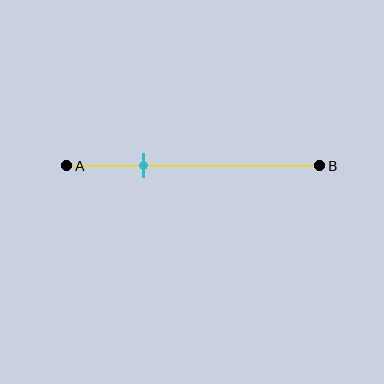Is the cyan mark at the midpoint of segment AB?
No, the mark is at about 30% from A, not at the 50% midpoint.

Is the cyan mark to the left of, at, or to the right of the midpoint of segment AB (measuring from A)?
The cyan mark is to the left of the midpoint of segment AB.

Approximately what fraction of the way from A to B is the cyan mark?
The cyan mark is approximately 30% of the way from A to B.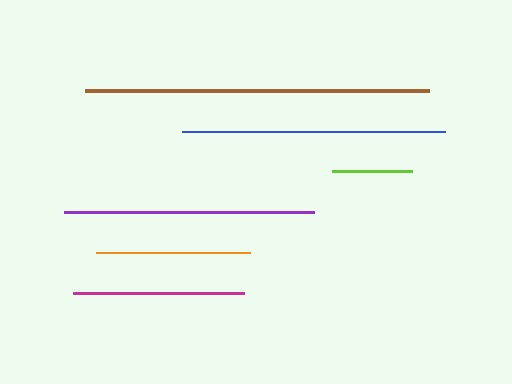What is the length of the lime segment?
The lime segment is approximately 80 pixels long.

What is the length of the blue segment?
The blue segment is approximately 263 pixels long.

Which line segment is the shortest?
The lime line is the shortest at approximately 80 pixels.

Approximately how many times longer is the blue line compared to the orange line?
The blue line is approximately 1.7 times the length of the orange line.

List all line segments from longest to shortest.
From longest to shortest: brown, blue, purple, magenta, orange, lime.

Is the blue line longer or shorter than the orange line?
The blue line is longer than the orange line.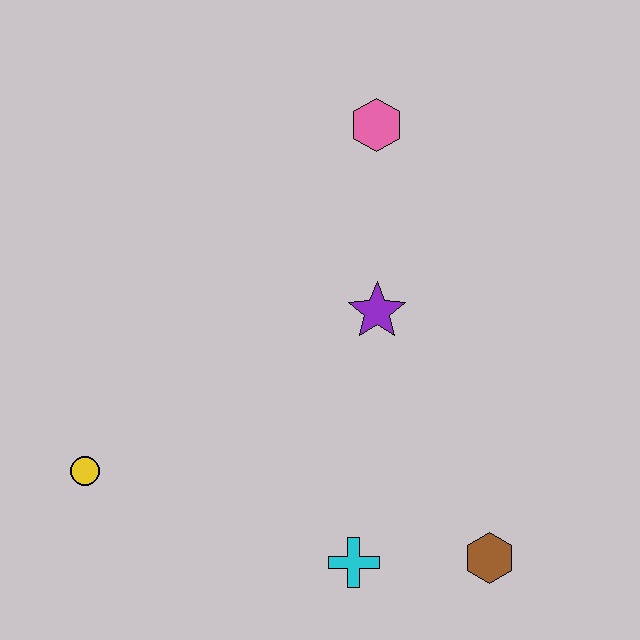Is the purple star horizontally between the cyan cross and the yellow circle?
No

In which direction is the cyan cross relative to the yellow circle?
The cyan cross is to the right of the yellow circle.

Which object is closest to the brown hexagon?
The cyan cross is closest to the brown hexagon.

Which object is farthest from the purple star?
The yellow circle is farthest from the purple star.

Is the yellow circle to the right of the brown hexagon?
No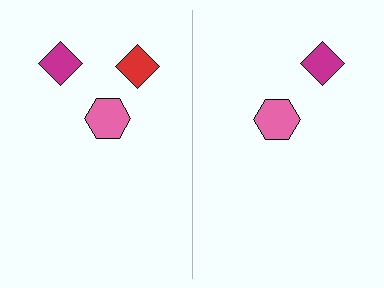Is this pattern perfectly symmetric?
No, the pattern is not perfectly symmetric. A red diamond is missing from the right side.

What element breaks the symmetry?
A red diamond is missing from the right side.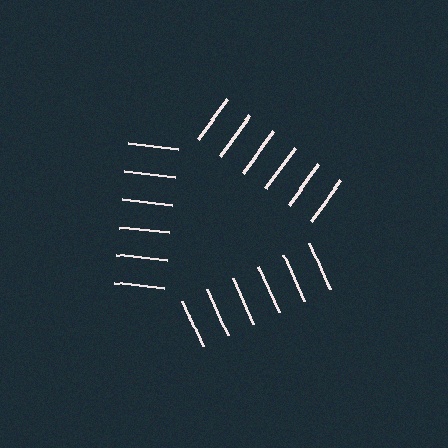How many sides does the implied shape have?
3 sides — the line-ends trace a triangle.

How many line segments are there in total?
18 — 6 along each of the 3 edges.